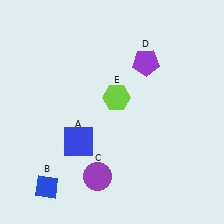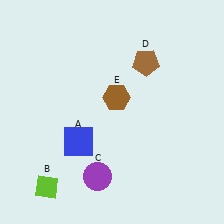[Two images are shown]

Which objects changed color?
B changed from blue to lime. D changed from purple to brown. E changed from lime to brown.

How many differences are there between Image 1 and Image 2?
There are 3 differences between the two images.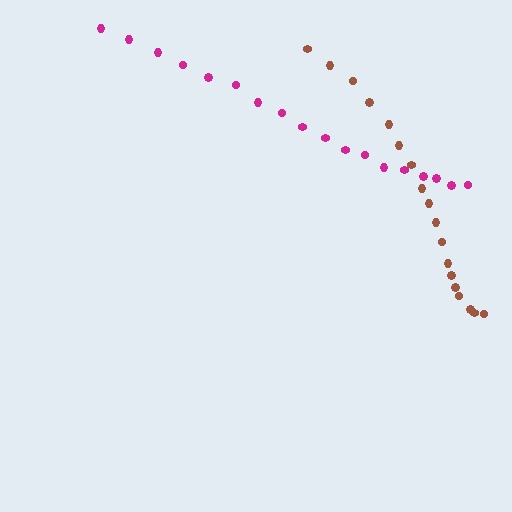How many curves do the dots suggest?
There are 2 distinct paths.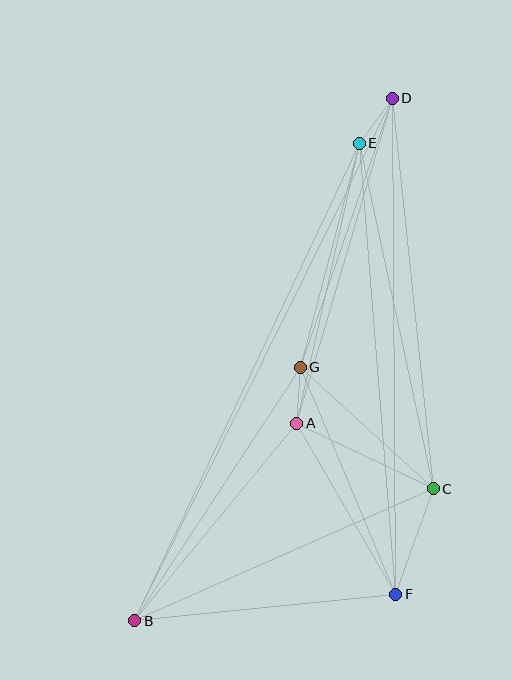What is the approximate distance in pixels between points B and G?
The distance between B and G is approximately 303 pixels.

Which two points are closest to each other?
Points D and E are closest to each other.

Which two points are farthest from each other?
Points B and D are farthest from each other.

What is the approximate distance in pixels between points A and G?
The distance between A and G is approximately 56 pixels.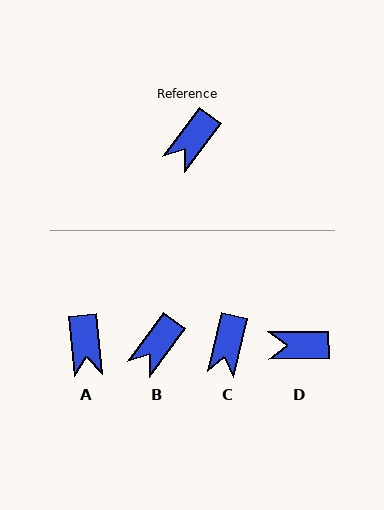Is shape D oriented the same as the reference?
No, it is off by about 53 degrees.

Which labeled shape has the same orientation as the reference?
B.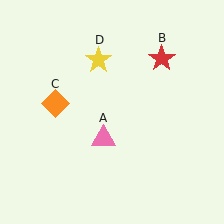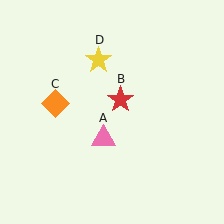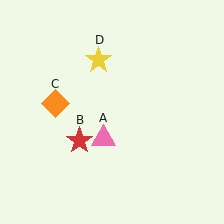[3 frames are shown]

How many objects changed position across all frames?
1 object changed position: red star (object B).